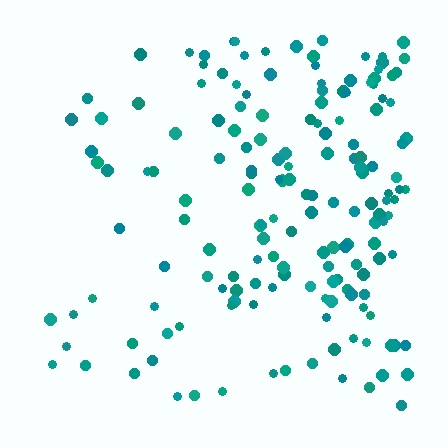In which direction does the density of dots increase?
From left to right, with the right side densest.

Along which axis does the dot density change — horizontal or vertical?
Horizontal.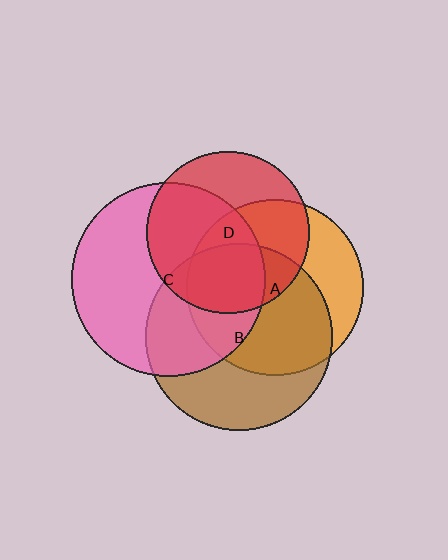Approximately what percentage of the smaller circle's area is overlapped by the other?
Approximately 30%.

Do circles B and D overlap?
Yes.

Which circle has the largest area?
Circle C (pink).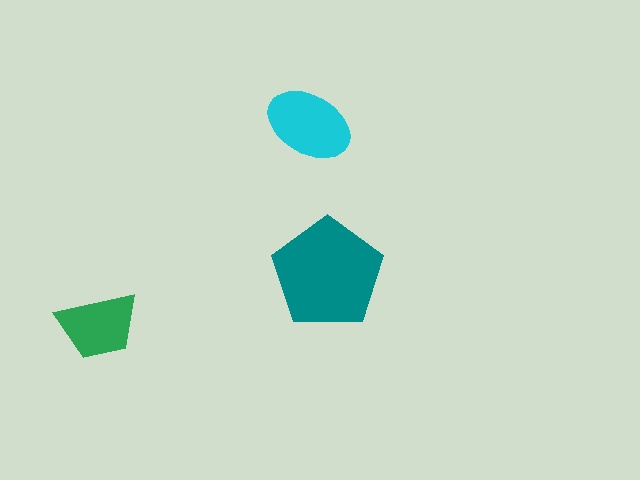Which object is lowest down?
The green trapezoid is bottommost.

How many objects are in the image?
There are 3 objects in the image.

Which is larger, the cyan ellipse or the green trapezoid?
The cyan ellipse.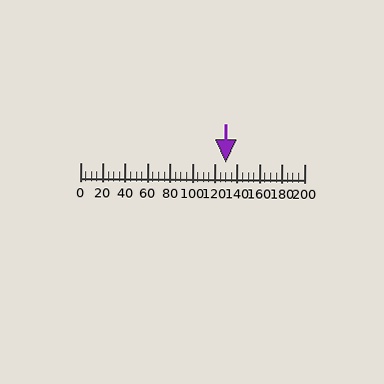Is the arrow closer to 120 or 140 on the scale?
The arrow is closer to 120.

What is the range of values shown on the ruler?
The ruler shows values from 0 to 200.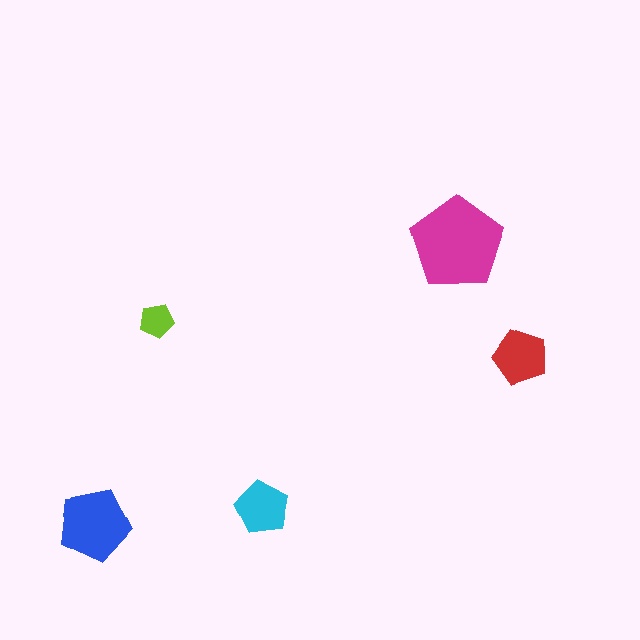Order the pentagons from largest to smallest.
the magenta one, the blue one, the red one, the cyan one, the lime one.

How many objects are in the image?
There are 5 objects in the image.